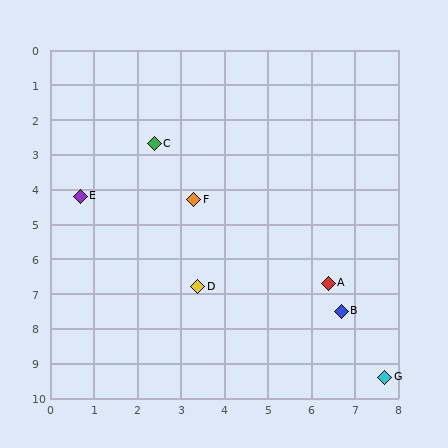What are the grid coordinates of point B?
Point B is at approximately (6.7, 7.5).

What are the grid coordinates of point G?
Point G is at approximately (7.7, 9.4).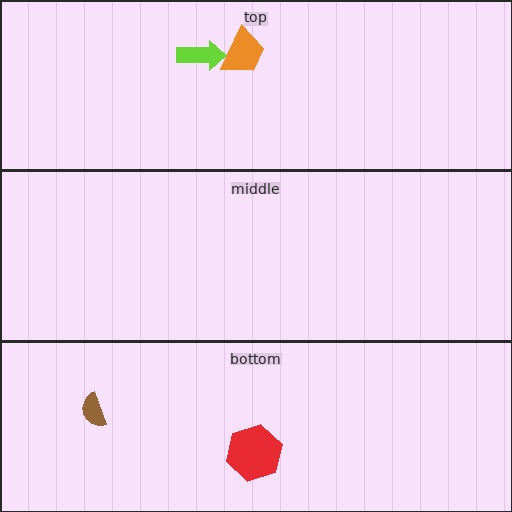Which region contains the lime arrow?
The top region.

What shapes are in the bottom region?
The brown semicircle, the red hexagon.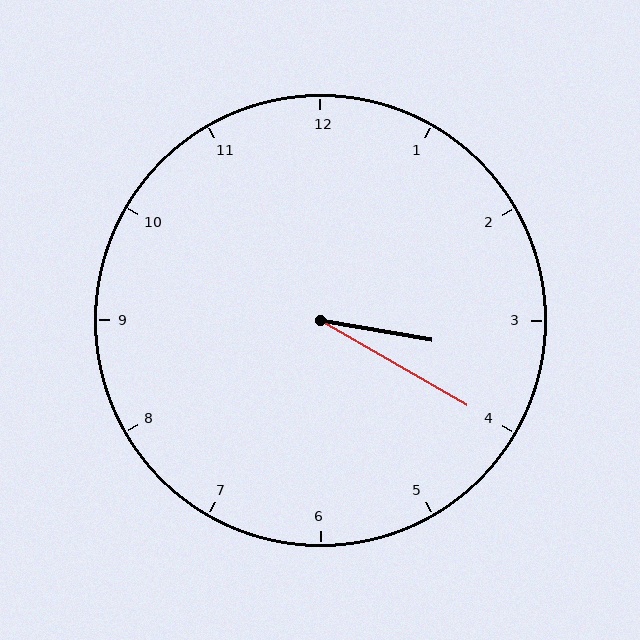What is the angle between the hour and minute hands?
Approximately 20 degrees.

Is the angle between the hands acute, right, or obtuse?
It is acute.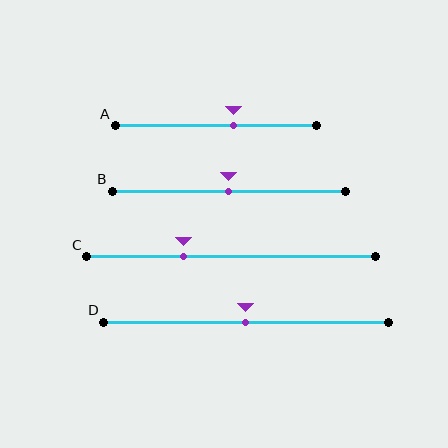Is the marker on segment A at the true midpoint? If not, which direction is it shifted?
No, the marker on segment A is shifted to the right by about 9% of the segment length.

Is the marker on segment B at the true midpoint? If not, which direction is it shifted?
Yes, the marker on segment B is at the true midpoint.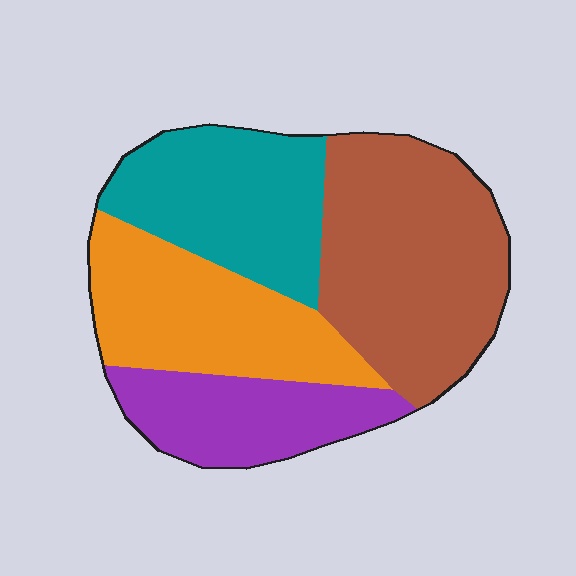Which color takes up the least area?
Purple, at roughly 15%.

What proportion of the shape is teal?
Teal covers 24% of the shape.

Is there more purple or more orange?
Orange.